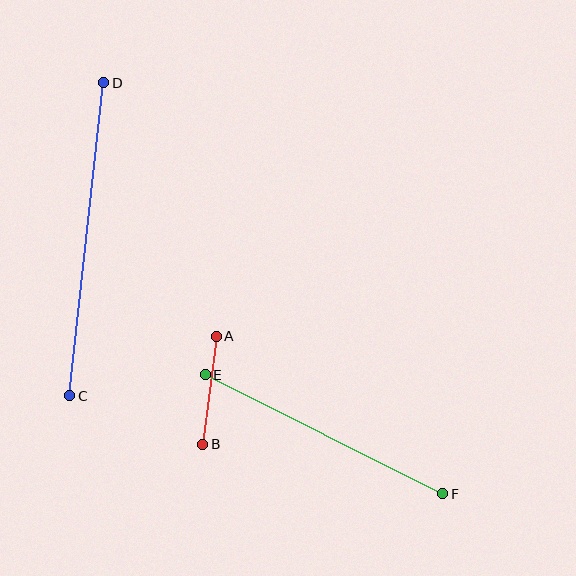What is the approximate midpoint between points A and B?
The midpoint is at approximately (209, 390) pixels.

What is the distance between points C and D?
The distance is approximately 315 pixels.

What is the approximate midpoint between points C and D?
The midpoint is at approximately (87, 239) pixels.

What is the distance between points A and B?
The distance is approximately 109 pixels.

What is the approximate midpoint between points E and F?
The midpoint is at approximately (324, 434) pixels.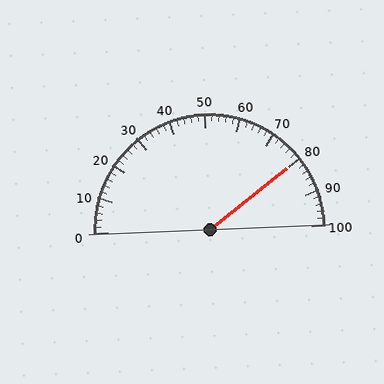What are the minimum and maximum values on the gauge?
The gauge ranges from 0 to 100.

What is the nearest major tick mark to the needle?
The nearest major tick mark is 80.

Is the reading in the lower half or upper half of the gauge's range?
The reading is in the upper half of the range (0 to 100).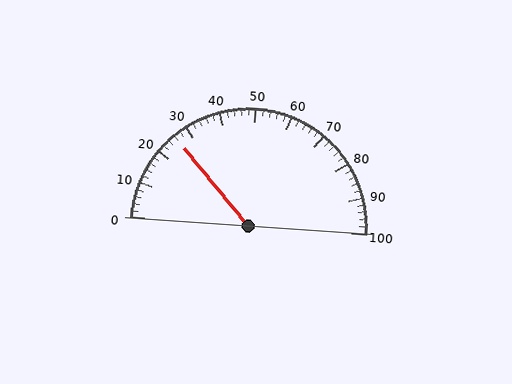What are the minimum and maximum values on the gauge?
The gauge ranges from 0 to 100.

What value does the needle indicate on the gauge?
The needle indicates approximately 26.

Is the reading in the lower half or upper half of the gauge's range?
The reading is in the lower half of the range (0 to 100).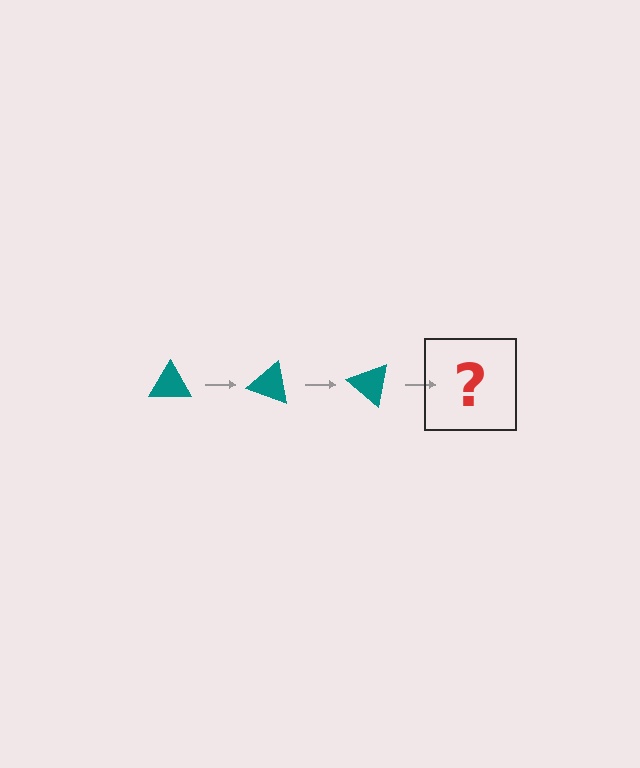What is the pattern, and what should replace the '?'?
The pattern is that the triangle rotates 20 degrees each step. The '?' should be a teal triangle rotated 60 degrees.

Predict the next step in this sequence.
The next step is a teal triangle rotated 60 degrees.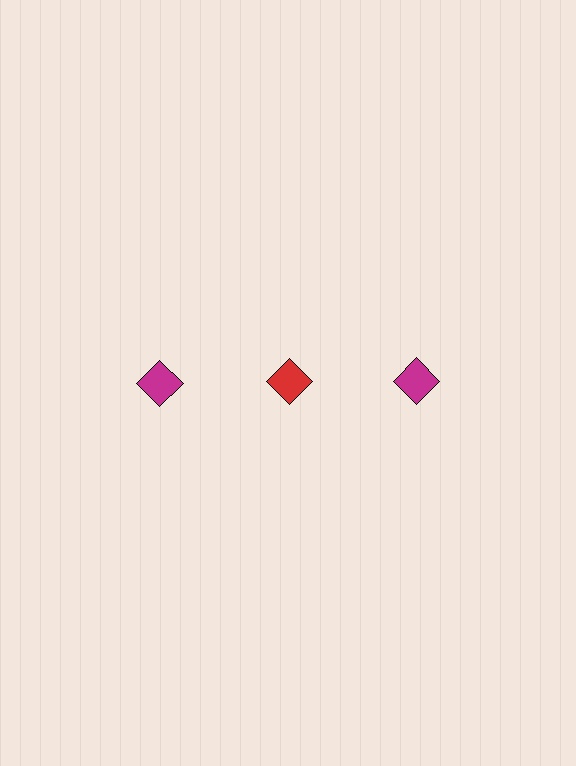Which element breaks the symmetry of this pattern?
The red diamond in the top row, second from left column breaks the symmetry. All other shapes are magenta diamonds.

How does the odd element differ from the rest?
It has a different color: red instead of magenta.